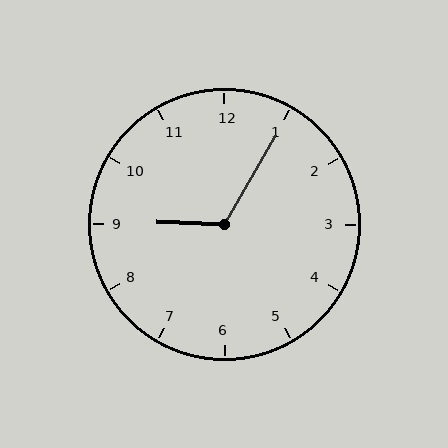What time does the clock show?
9:05.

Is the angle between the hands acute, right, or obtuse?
It is obtuse.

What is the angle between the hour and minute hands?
Approximately 118 degrees.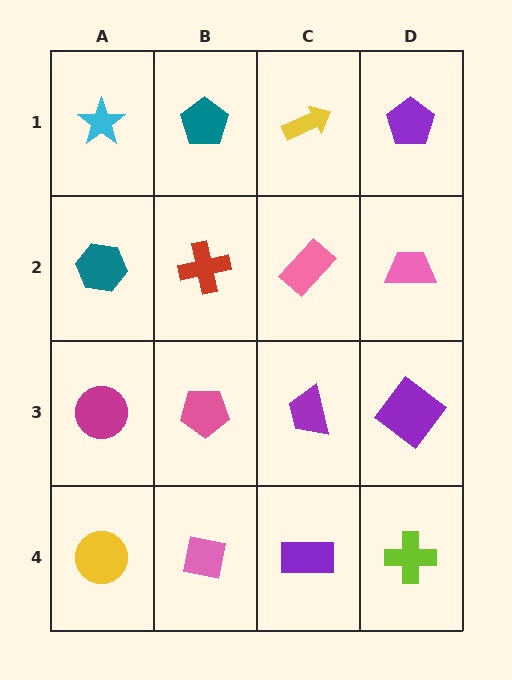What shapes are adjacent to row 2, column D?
A purple pentagon (row 1, column D), a purple diamond (row 3, column D), a pink rectangle (row 2, column C).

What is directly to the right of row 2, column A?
A red cross.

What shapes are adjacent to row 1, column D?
A pink trapezoid (row 2, column D), a yellow arrow (row 1, column C).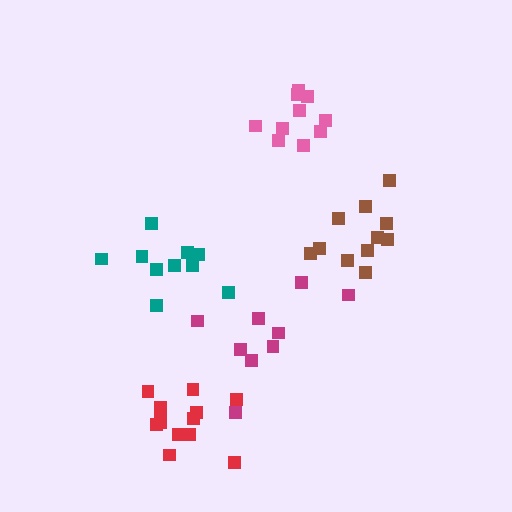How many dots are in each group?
Group 1: 9 dots, Group 2: 11 dots, Group 3: 13 dots, Group 4: 10 dots, Group 5: 10 dots (53 total).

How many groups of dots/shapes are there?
There are 5 groups.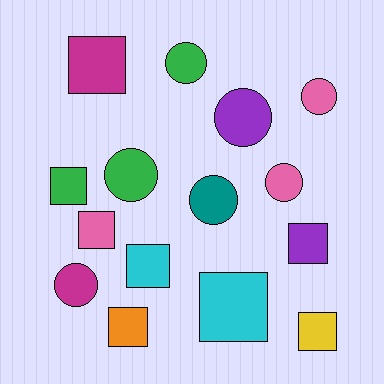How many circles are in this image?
There are 7 circles.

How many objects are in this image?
There are 15 objects.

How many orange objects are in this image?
There is 1 orange object.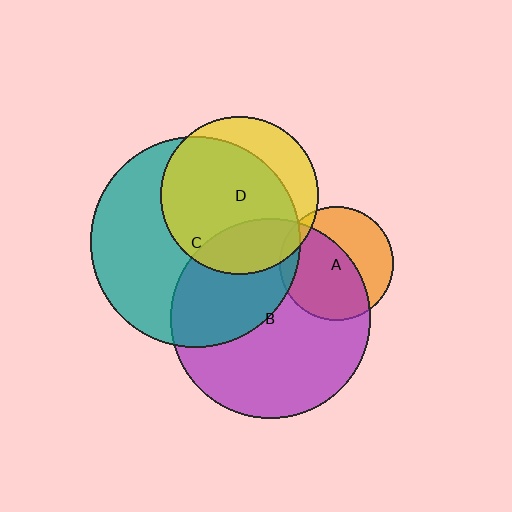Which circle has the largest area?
Circle C (teal).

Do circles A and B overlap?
Yes.